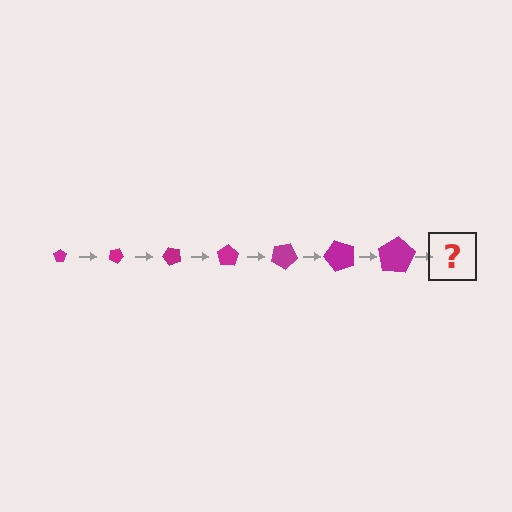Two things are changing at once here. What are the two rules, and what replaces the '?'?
The two rules are that the pentagon grows larger each step and it rotates 25 degrees each step. The '?' should be a pentagon, larger than the previous one and rotated 175 degrees from the start.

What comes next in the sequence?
The next element should be a pentagon, larger than the previous one and rotated 175 degrees from the start.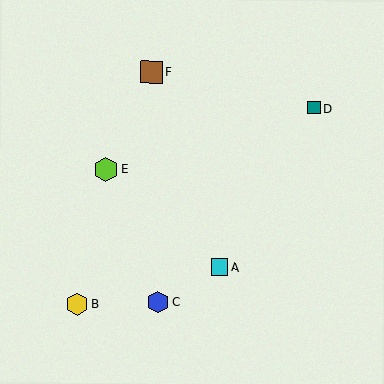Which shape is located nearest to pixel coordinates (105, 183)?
The lime hexagon (labeled E) at (106, 169) is nearest to that location.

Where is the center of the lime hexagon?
The center of the lime hexagon is at (106, 169).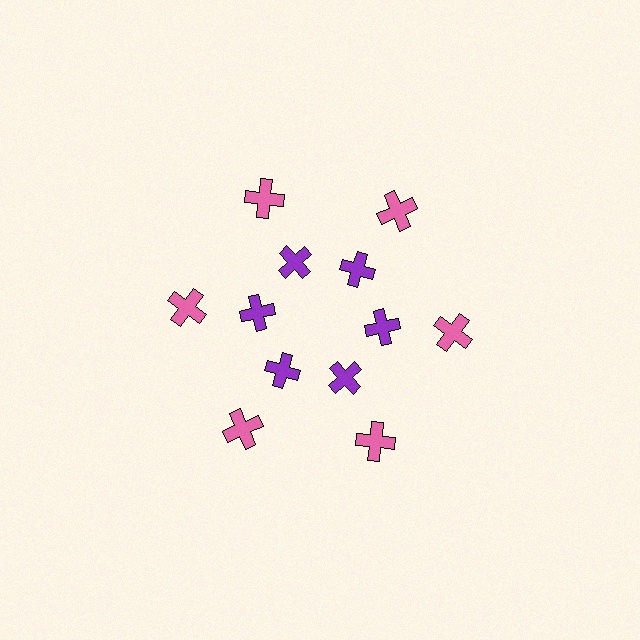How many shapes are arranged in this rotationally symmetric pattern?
There are 12 shapes, arranged in 6 groups of 2.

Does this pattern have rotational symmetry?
Yes, this pattern has 6-fold rotational symmetry. It looks the same after rotating 60 degrees around the center.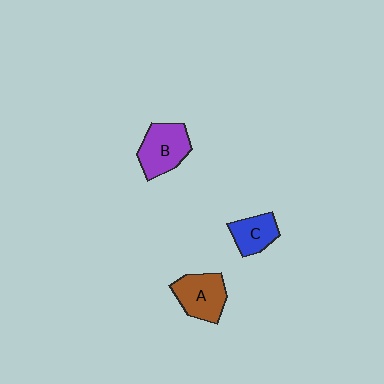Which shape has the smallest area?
Shape C (blue).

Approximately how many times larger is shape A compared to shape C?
Approximately 1.4 times.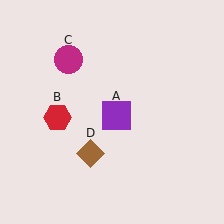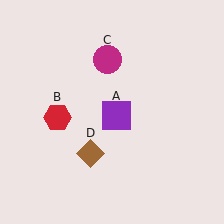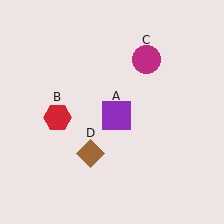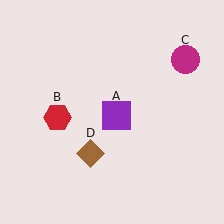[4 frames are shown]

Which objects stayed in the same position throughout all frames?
Purple square (object A) and red hexagon (object B) and brown diamond (object D) remained stationary.